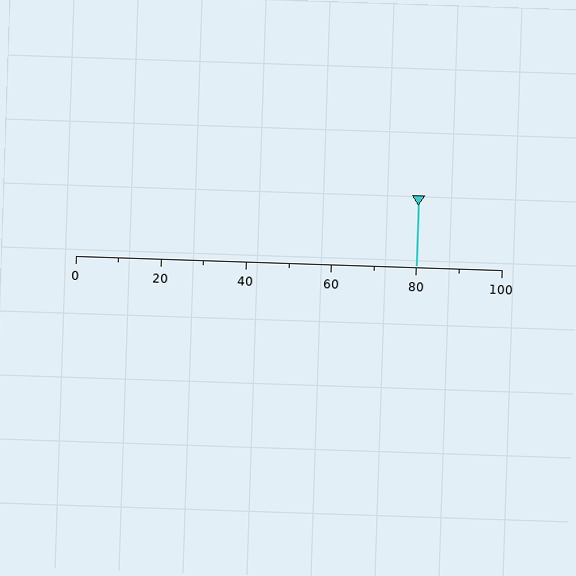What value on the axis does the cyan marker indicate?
The marker indicates approximately 80.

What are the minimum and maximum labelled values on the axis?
The axis runs from 0 to 100.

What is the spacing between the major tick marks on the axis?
The major ticks are spaced 20 apart.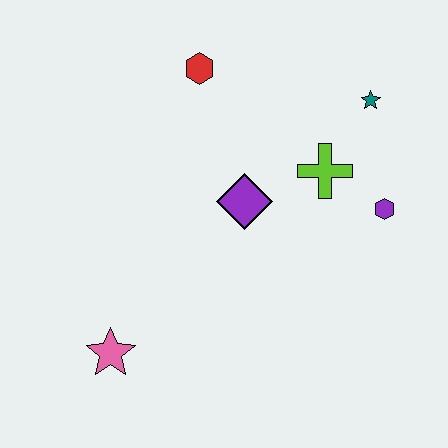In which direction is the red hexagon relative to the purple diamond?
The red hexagon is above the purple diamond.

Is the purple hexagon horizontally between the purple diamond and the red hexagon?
No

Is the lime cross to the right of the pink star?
Yes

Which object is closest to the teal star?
The lime cross is closest to the teal star.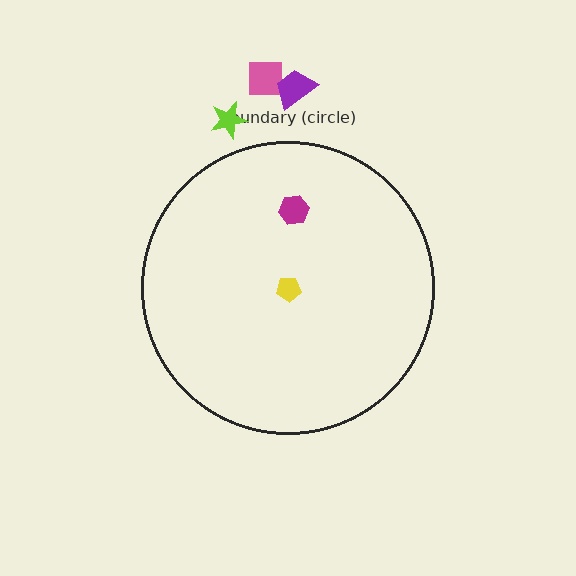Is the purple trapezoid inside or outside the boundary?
Outside.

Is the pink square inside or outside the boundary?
Outside.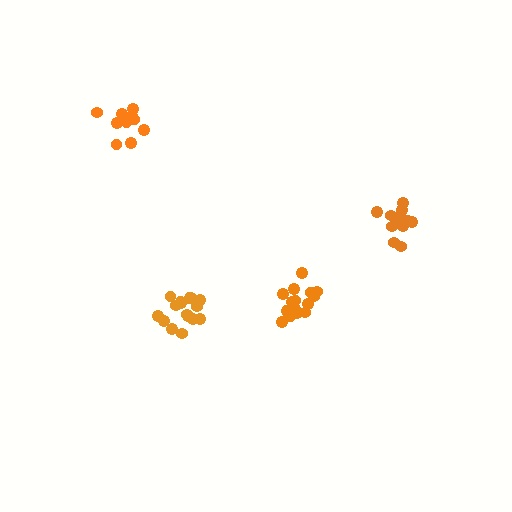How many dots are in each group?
Group 1: 11 dots, Group 2: 15 dots, Group 3: 12 dots, Group 4: 16 dots (54 total).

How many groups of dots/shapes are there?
There are 4 groups.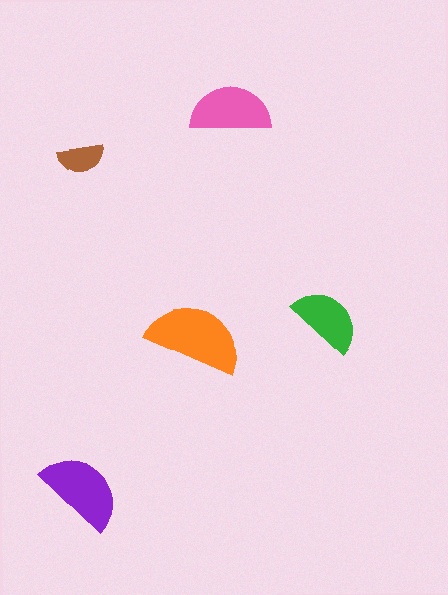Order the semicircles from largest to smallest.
the orange one, the purple one, the pink one, the green one, the brown one.